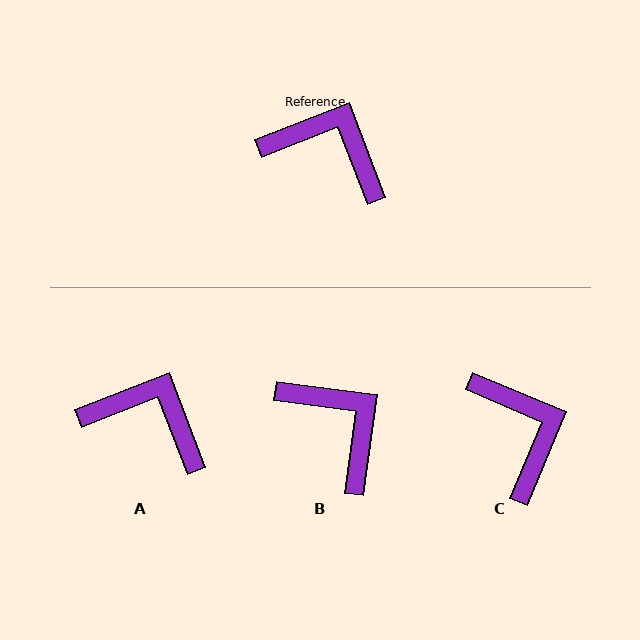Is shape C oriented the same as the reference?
No, it is off by about 44 degrees.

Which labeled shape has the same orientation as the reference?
A.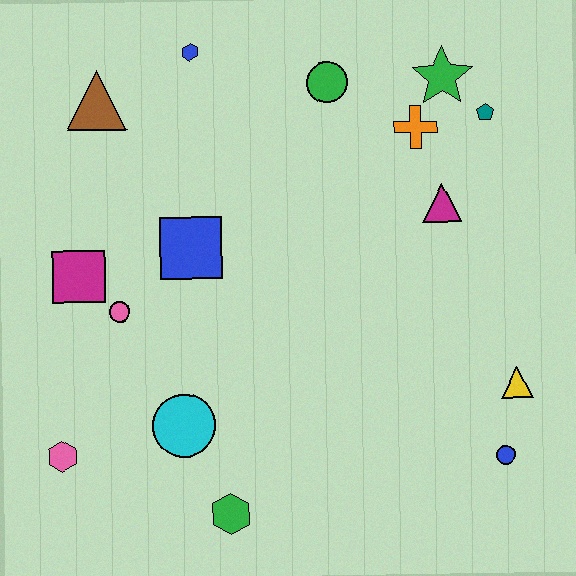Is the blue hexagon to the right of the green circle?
No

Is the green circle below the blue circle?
No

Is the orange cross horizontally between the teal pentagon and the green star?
No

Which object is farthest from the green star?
The pink hexagon is farthest from the green star.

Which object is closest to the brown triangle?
The blue hexagon is closest to the brown triangle.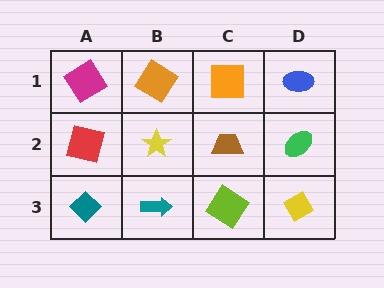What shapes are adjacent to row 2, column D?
A blue ellipse (row 1, column D), a yellow diamond (row 3, column D), a brown trapezoid (row 2, column C).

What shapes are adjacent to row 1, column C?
A brown trapezoid (row 2, column C), an orange diamond (row 1, column B), a blue ellipse (row 1, column D).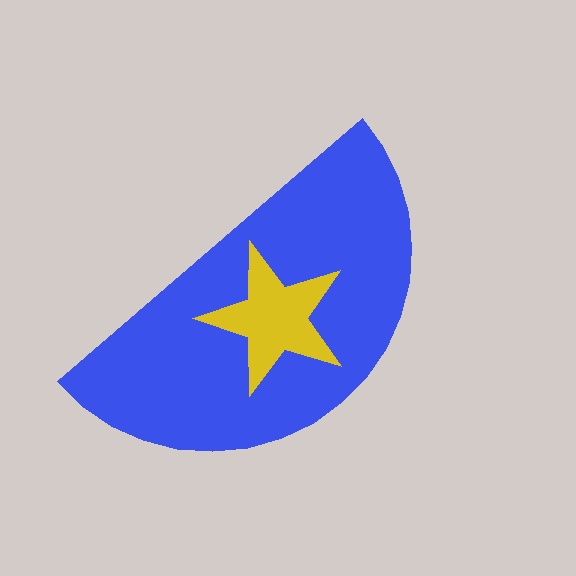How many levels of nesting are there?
2.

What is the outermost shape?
The blue semicircle.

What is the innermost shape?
The yellow star.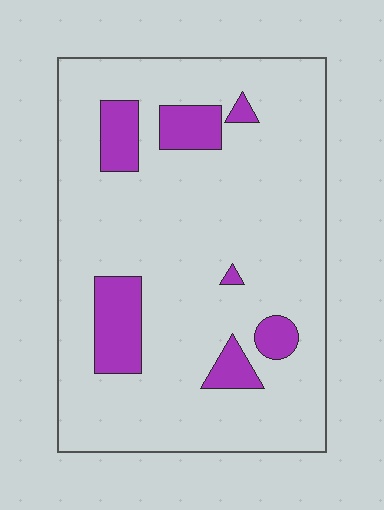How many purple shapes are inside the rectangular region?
7.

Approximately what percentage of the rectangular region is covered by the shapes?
Approximately 15%.